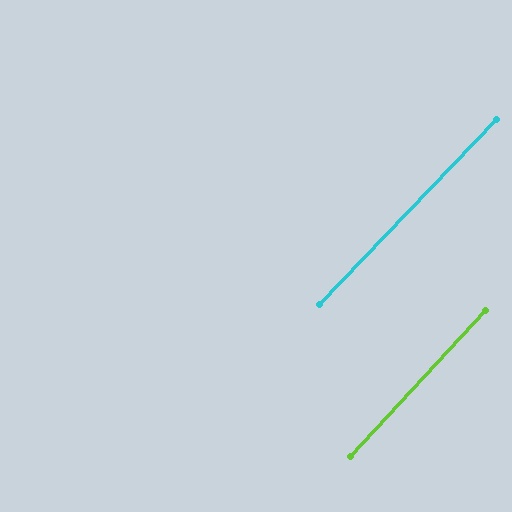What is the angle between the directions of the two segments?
Approximately 1 degree.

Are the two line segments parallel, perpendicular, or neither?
Parallel — their directions differ by only 1.0°.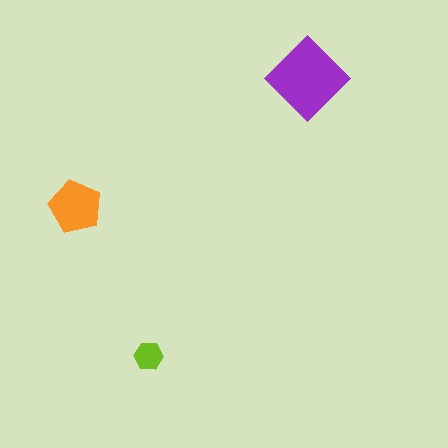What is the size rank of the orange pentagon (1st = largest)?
2nd.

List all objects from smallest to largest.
The lime hexagon, the orange pentagon, the purple diamond.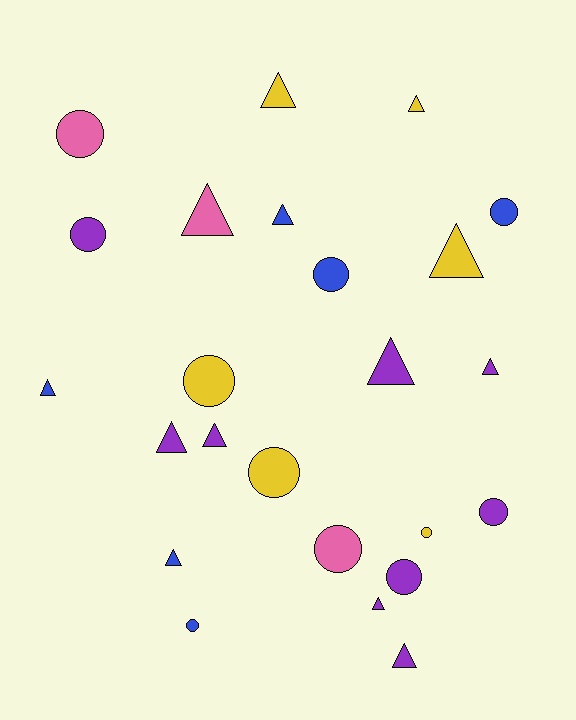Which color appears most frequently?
Purple, with 9 objects.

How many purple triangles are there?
There are 6 purple triangles.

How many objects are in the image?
There are 24 objects.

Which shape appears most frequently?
Triangle, with 13 objects.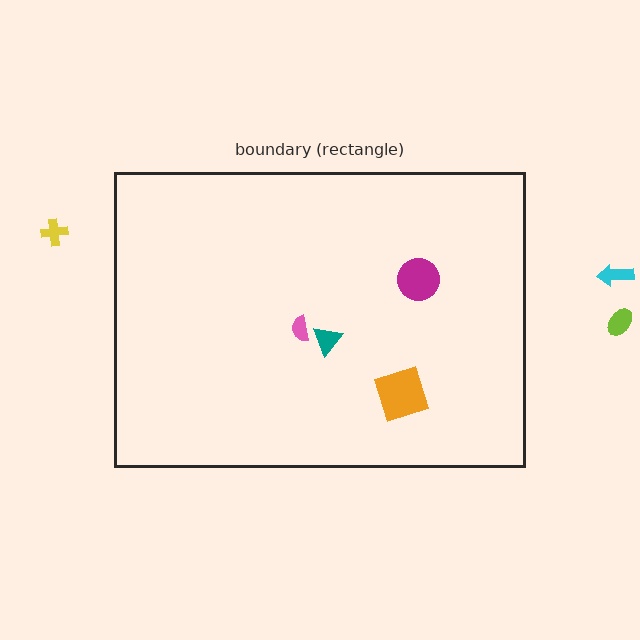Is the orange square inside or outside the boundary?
Inside.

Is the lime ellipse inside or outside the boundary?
Outside.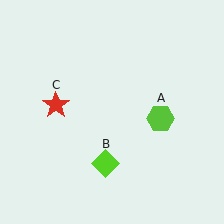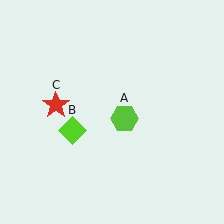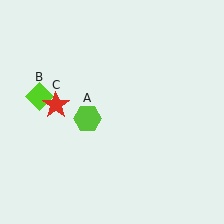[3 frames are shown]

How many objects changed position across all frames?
2 objects changed position: lime hexagon (object A), lime diamond (object B).